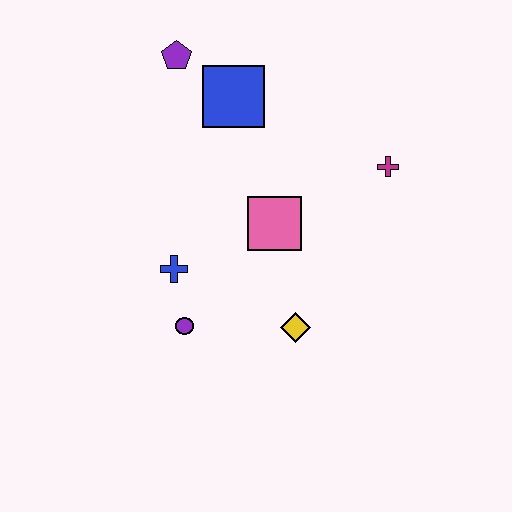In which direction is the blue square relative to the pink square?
The blue square is above the pink square.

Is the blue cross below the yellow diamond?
No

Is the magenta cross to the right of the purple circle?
Yes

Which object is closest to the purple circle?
The blue cross is closest to the purple circle.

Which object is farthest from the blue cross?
The magenta cross is farthest from the blue cross.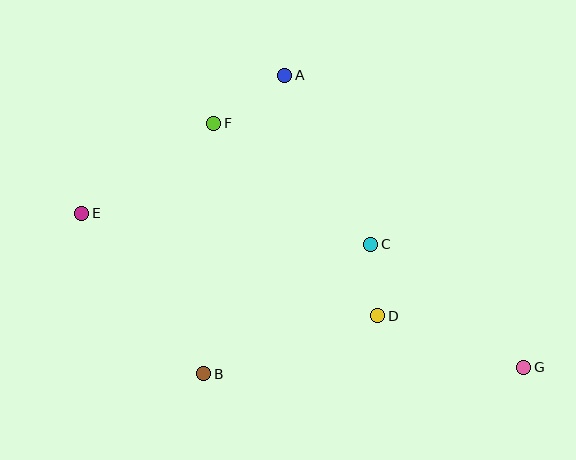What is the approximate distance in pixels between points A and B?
The distance between A and B is approximately 309 pixels.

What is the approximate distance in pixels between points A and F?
The distance between A and F is approximately 86 pixels.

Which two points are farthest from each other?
Points E and G are farthest from each other.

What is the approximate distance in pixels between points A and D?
The distance between A and D is approximately 258 pixels.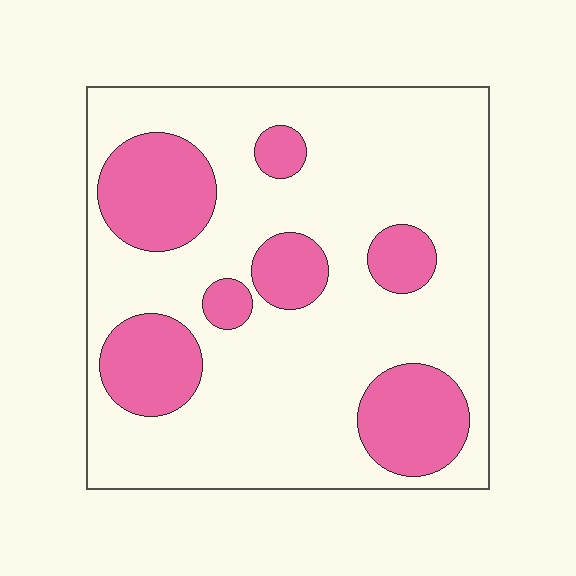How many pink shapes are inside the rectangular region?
7.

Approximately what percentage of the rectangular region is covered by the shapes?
Approximately 25%.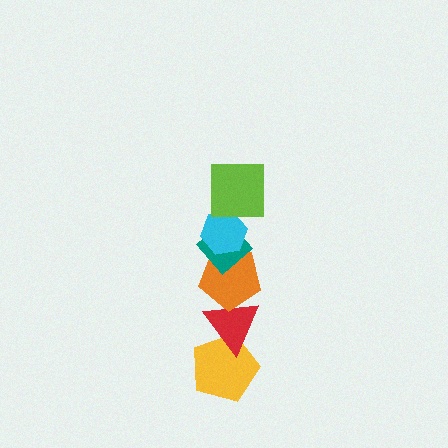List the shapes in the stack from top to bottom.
From top to bottom: the lime square, the cyan hexagon, the teal diamond, the orange pentagon, the red triangle, the yellow pentagon.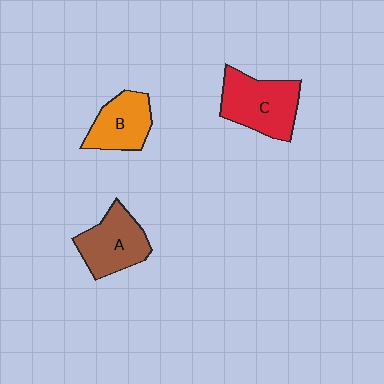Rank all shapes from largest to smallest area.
From largest to smallest: C (red), A (brown), B (orange).